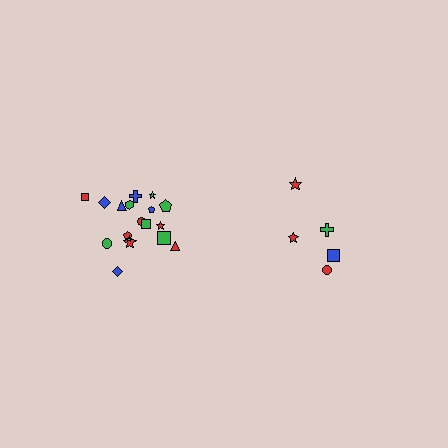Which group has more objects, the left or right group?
The left group.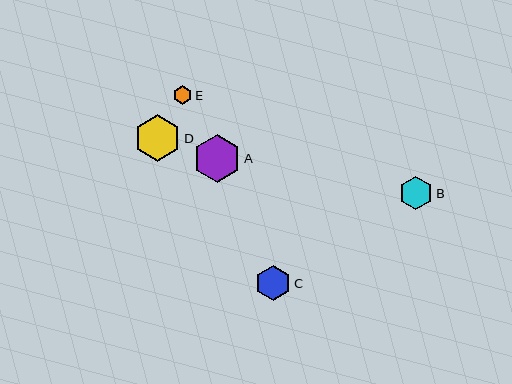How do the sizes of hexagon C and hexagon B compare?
Hexagon C and hexagon B are approximately the same size.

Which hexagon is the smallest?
Hexagon E is the smallest with a size of approximately 18 pixels.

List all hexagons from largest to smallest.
From largest to smallest: A, D, C, B, E.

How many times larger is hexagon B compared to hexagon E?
Hexagon B is approximately 1.8 times the size of hexagon E.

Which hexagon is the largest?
Hexagon A is the largest with a size of approximately 48 pixels.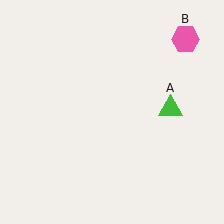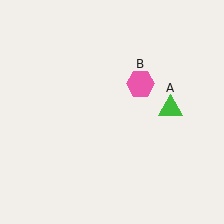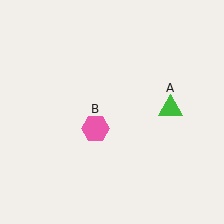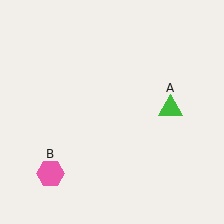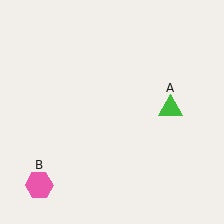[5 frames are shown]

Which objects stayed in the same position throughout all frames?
Green triangle (object A) remained stationary.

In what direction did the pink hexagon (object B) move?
The pink hexagon (object B) moved down and to the left.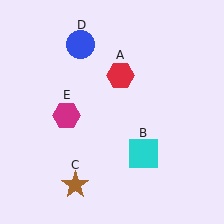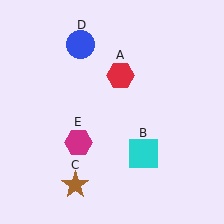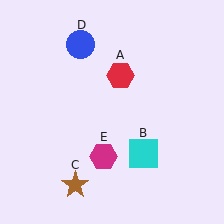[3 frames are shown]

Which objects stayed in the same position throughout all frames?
Red hexagon (object A) and cyan square (object B) and brown star (object C) and blue circle (object D) remained stationary.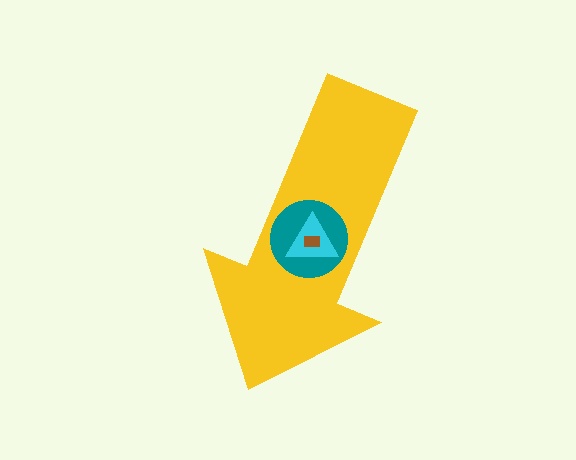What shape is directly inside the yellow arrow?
The teal circle.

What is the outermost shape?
The yellow arrow.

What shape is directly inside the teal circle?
The cyan triangle.